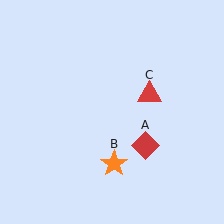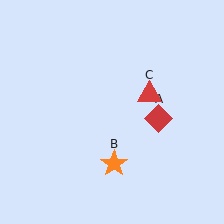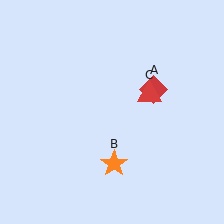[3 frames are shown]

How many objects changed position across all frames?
1 object changed position: red diamond (object A).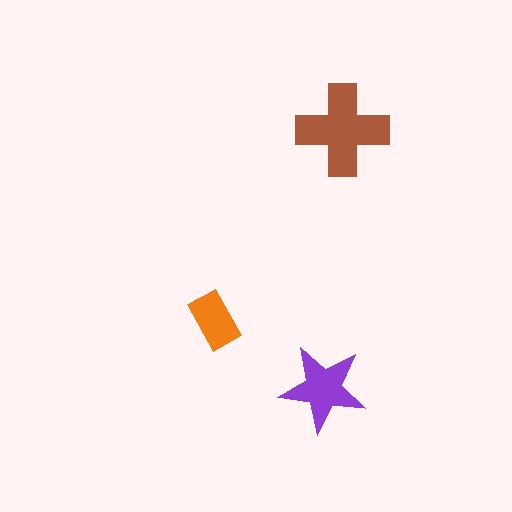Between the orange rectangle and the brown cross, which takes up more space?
The brown cross.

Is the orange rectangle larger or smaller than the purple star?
Smaller.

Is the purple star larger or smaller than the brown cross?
Smaller.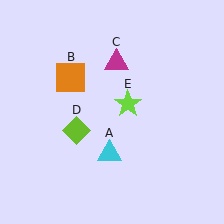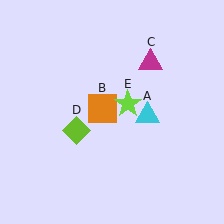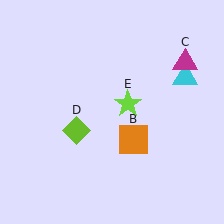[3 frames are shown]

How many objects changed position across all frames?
3 objects changed position: cyan triangle (object A), orange square (object B), magenta triangle (object C).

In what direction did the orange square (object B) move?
The orange square (object B) moved down and to the right.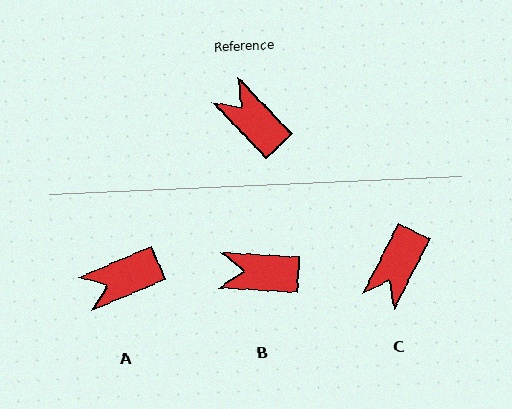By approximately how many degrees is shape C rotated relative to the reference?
Approximately 109 degrees counter-clockwise.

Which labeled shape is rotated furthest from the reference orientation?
C, about 109 degrees away.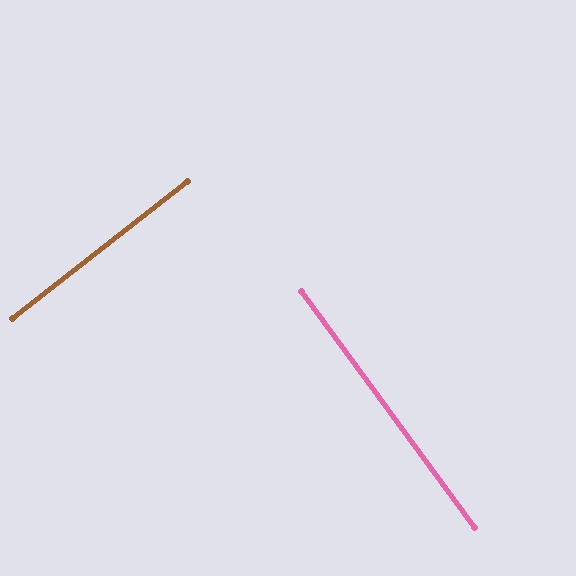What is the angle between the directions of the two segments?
Approximately 88 degrees.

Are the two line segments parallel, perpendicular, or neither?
Perpendicular — they meet at approximately 88°.